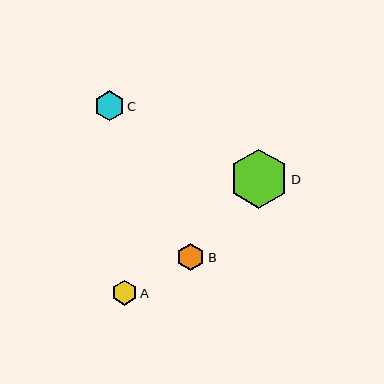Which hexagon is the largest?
Hexagon D is the largest with a size of approximately 59 pixels.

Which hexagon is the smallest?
Hexagon A is the smallest with a size of approximately 25 pixels.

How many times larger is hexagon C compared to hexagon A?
Hexagon C is approximately 1.2 times the size of hexagon A.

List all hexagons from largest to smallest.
From largest to smallest: D, C, B, A.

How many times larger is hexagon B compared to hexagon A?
Hexagon B is approximately 1.1 times the size of hexagon A.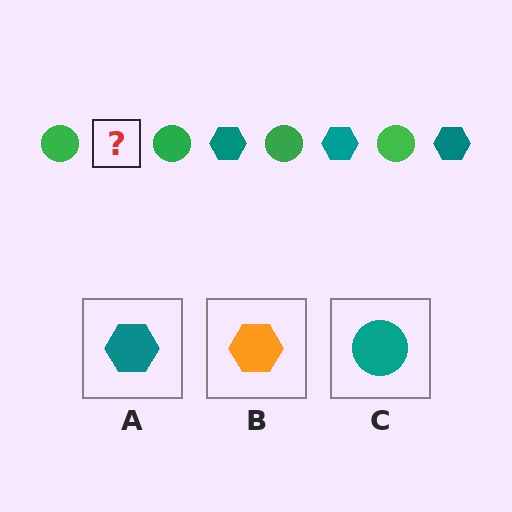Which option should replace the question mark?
Option A.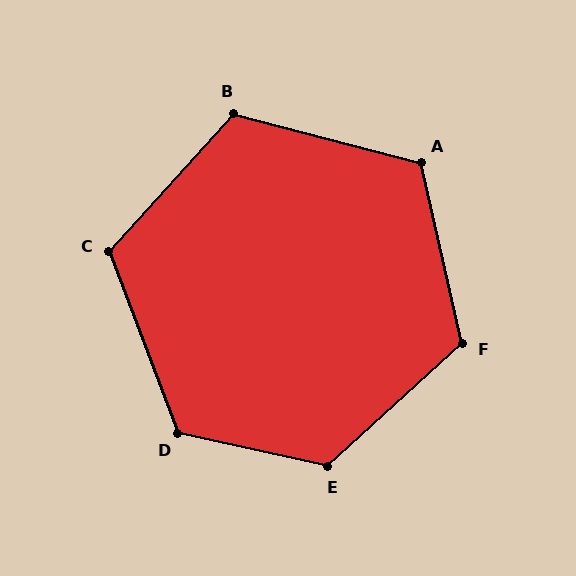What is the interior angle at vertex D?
Approximately 123 degrees (obtuse).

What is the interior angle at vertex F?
Approximately 120 degrees (obtuse).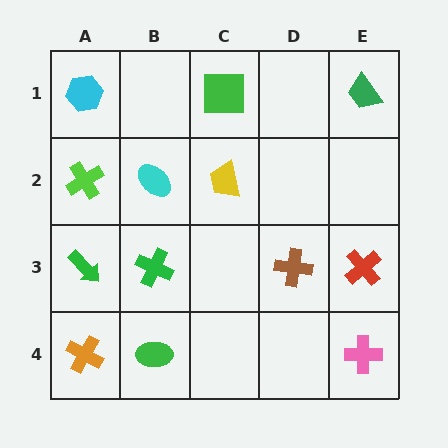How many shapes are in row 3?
4 shapes.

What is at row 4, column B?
A green ellipse.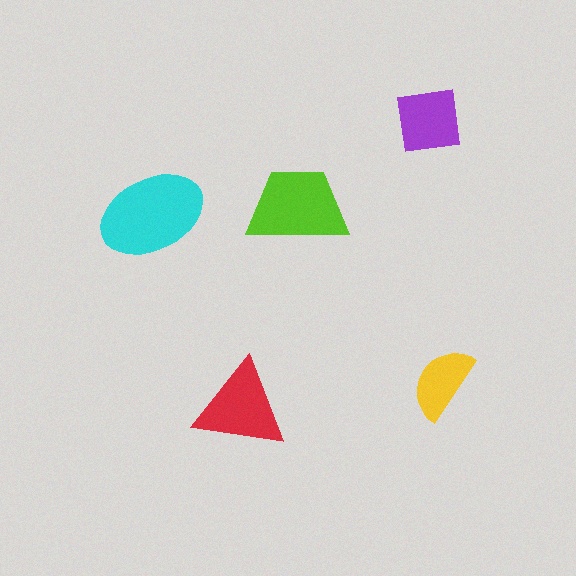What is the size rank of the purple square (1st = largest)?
4th.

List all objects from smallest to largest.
The yellow semicircle, the purple square, the red triangle, the lime trapezoid, the cyan ellipse.